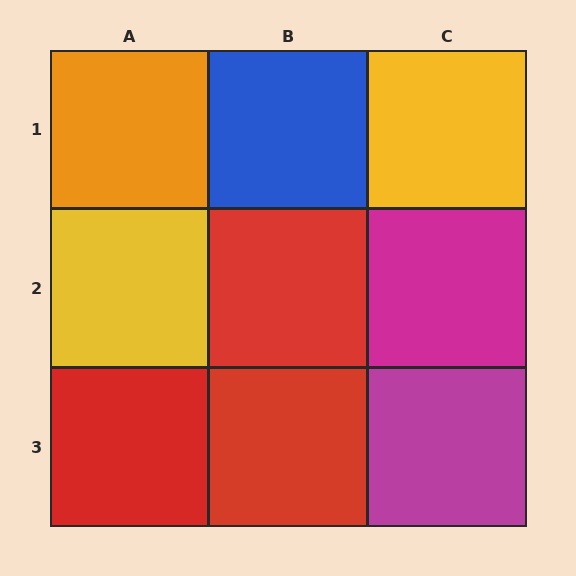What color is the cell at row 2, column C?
Magenta.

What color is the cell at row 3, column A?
Red.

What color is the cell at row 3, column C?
Magenta.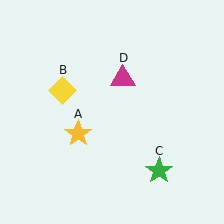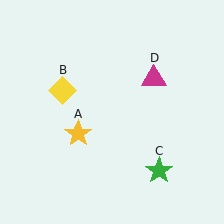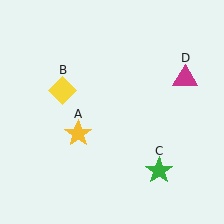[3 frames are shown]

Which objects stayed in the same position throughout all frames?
Yellow star (object A) and yellow diamond (object B) and green star (object C) remained stationary.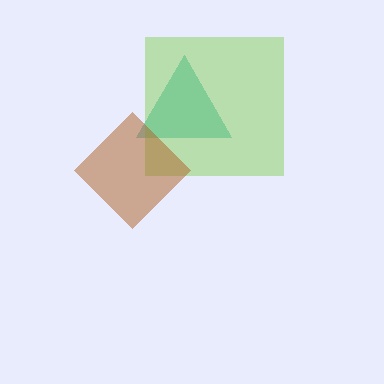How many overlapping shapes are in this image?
There are 3 overlapping shapes in the image.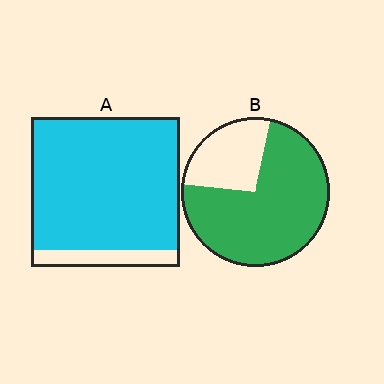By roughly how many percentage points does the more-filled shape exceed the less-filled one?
By roughly 15 percentage points (A over B).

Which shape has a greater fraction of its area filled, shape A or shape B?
Shape A.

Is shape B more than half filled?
Yes.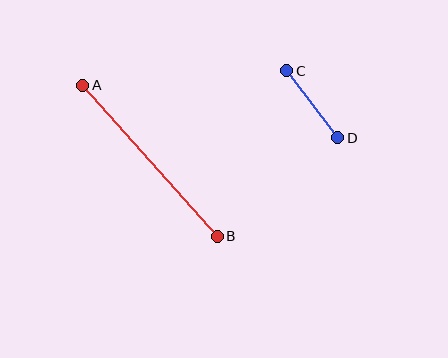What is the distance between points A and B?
The distance is approximately 202 pixels.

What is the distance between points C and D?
The distance is approximately 84 pixels.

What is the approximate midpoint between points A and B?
The midpoint is at approximately (150, 161) pixels.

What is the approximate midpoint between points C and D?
The midpoint is at approximately (312, 104) pixels.